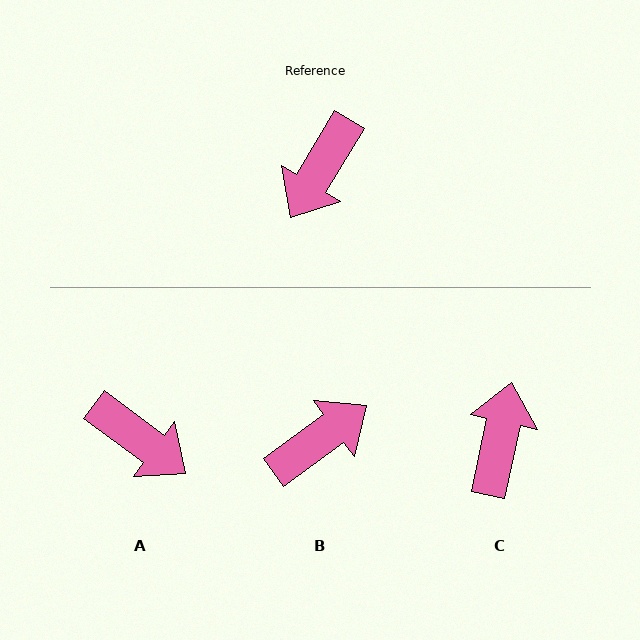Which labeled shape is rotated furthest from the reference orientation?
C, about 161 degrees away.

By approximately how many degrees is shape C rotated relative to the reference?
Approximately 161 degrees clockwise.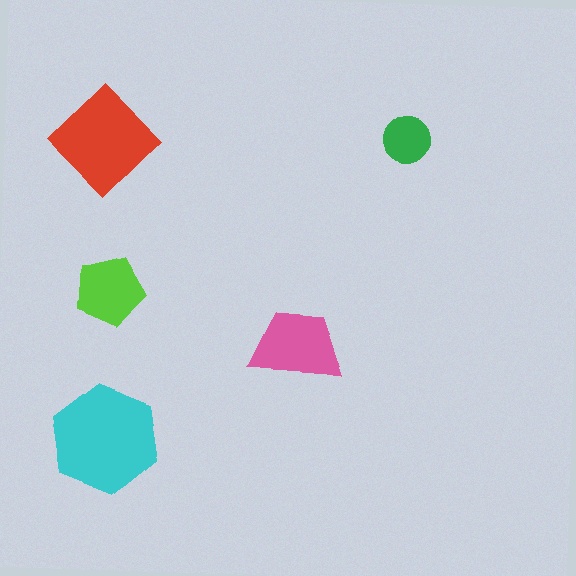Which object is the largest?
The cyan hexagon.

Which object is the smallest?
The green circle.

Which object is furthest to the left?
The red diamond is leftmost.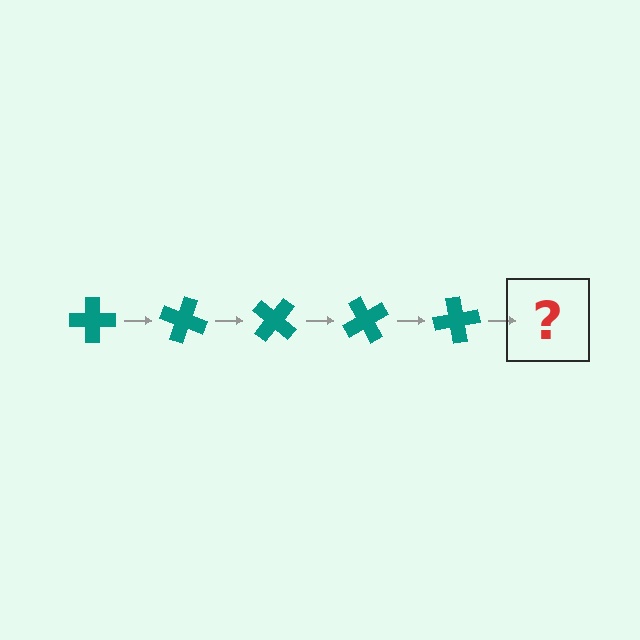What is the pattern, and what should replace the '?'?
The pattern is that the cross rotates 20 degrees each step. The '?' should be a teal cross rotated 100 degrees.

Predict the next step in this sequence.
The next step is a teal cross rotated 100 degrees.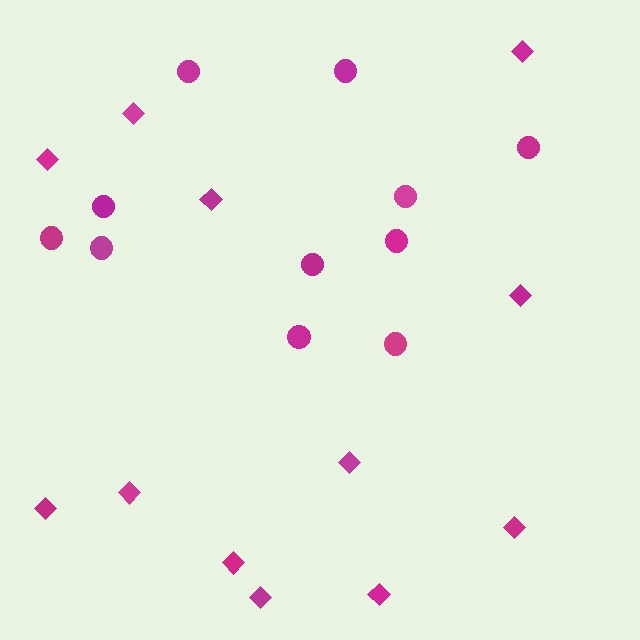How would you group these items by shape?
There are 2 groups: one group of circles (11) and one group of diamonds (12).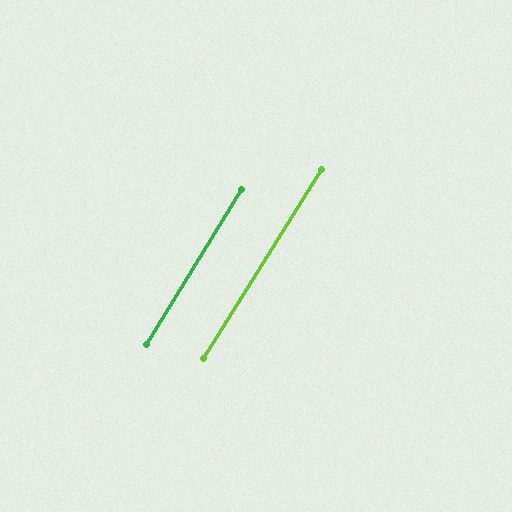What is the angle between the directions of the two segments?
Approximately 0 degrees.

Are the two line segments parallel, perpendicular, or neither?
Parallel — their directions differ by only 0.4°.